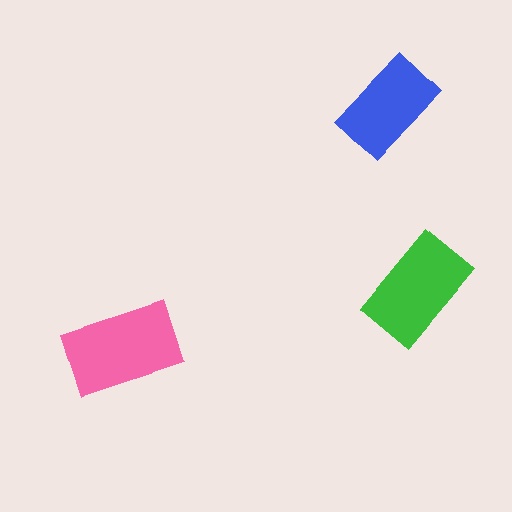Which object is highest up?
The blue rectangle is topmost.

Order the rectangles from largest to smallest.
the pink one, the green one, the blue one.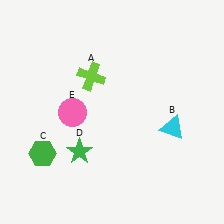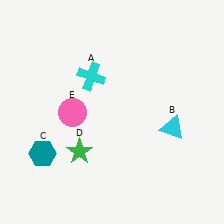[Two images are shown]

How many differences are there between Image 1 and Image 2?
There are 2 differences between the two images.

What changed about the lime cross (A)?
In Image 1, A is lime. In Image 2, it changed to cyan.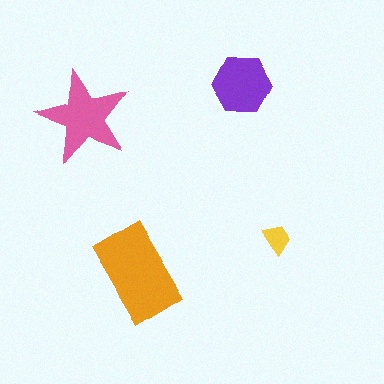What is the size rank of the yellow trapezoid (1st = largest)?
4th.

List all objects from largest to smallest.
The orange rectangle, the pink star, the purple hexagon, the yellow trapezoid.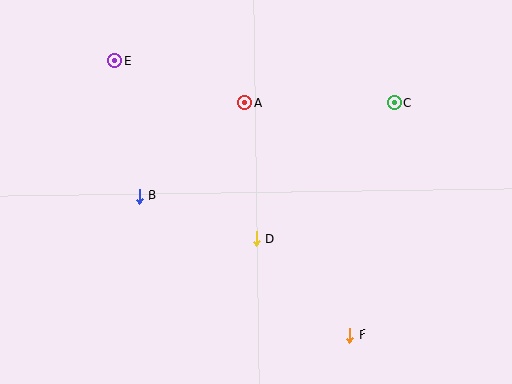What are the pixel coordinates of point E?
Point E is at (115, 61).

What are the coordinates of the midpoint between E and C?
The midpoint between E and C is at (255, 82).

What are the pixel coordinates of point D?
Point D is at (256, 239).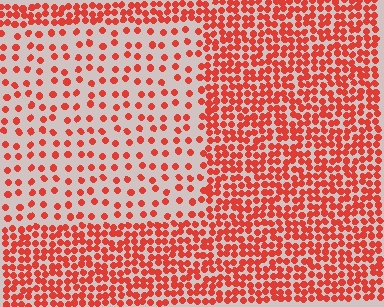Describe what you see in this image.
The image contains small red elements arranged at two different densities. A rectangle-shaped region is visible where the elements are less densely packed than the surrounding area.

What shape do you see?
I see a rectangle.